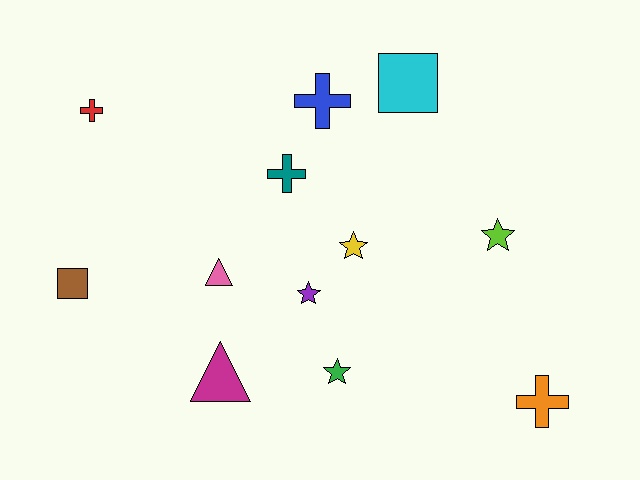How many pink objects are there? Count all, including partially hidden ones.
There is 1 pink object.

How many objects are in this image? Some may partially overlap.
There are 12 objects.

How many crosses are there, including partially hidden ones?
There are 4 crosses.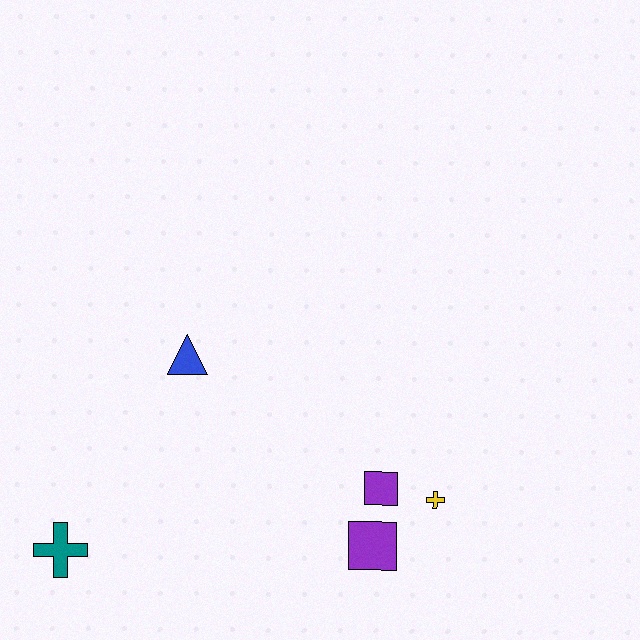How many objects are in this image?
There are 5 objects.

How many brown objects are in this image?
There are no brown objects.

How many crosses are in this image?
There are 2 crosses.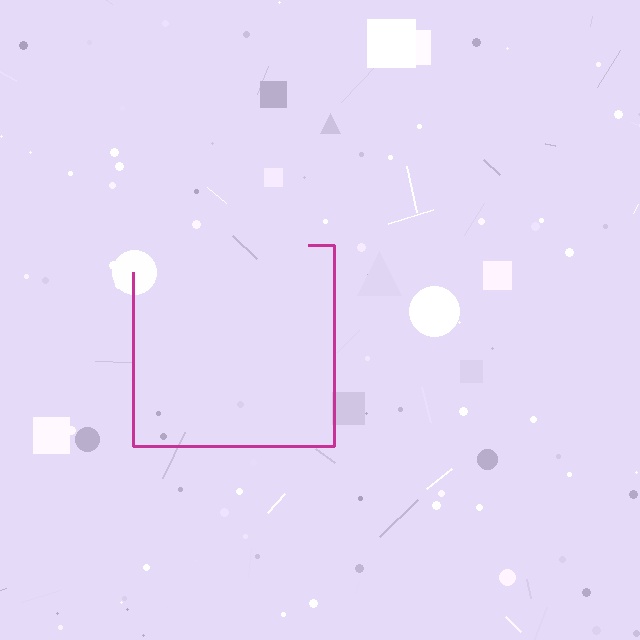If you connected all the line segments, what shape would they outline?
They would outline a square.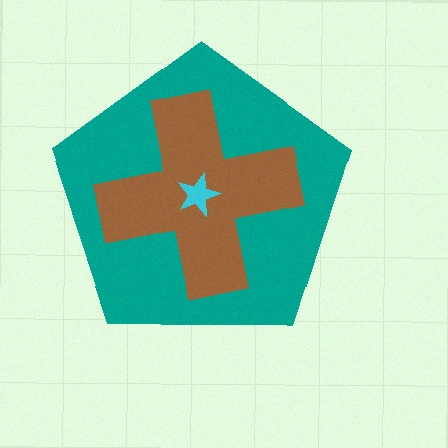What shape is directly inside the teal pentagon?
The brown cross.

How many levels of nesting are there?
3.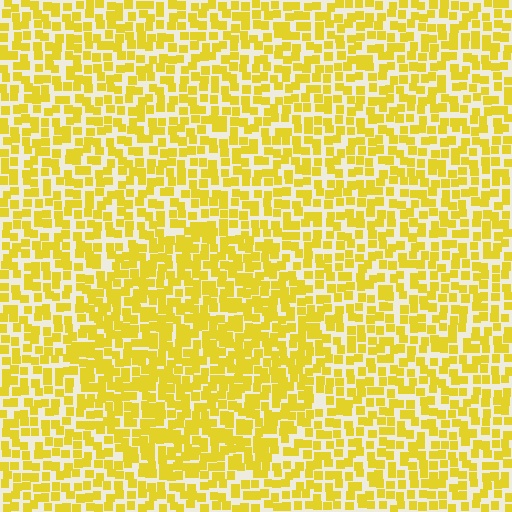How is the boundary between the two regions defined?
The boundary is defined by a change in element density (approximately 1.4x ratio). All elements are the same color, size, and shape.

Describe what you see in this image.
The image contains small yellow elements arranged at two different densities. A circle-shaped region is visible where the elements are more densely packed than the surrounding area.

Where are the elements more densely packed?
The elements are more densely packed inside the circle boundary.